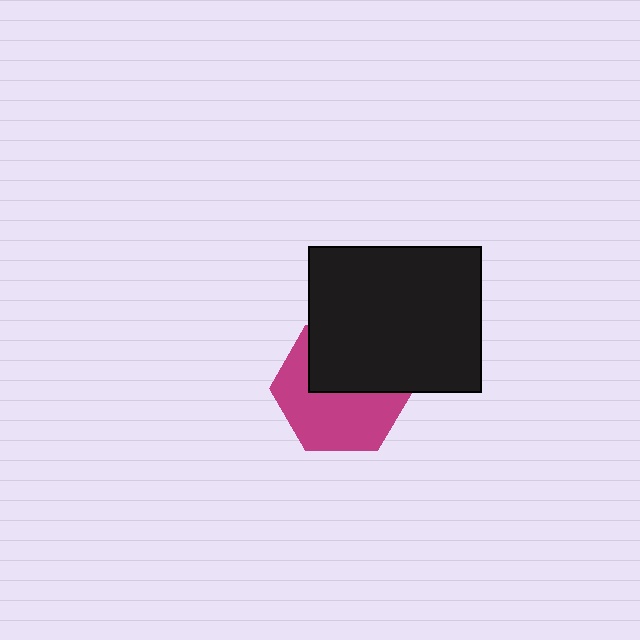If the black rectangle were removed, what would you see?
You would see the complete magenta hexagon.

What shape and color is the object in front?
The object in front is a black rectangle.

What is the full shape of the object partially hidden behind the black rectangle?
The partially hidden object is a magenta hexagon.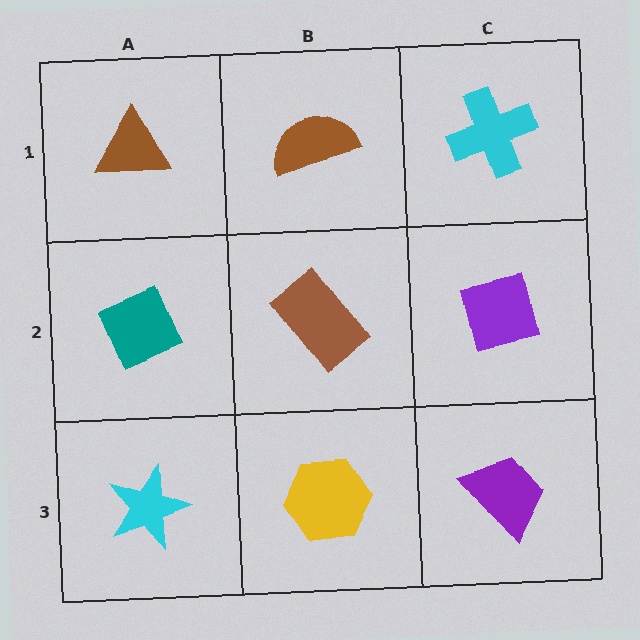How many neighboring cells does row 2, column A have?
3.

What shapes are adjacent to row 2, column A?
A brown triangle (row 1, column A), a cyan star (row 3, column A), a brown rectangle (row 2, column B).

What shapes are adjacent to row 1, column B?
A brown rectangle (row 2, column B), a brown triangle (row 1, column A), a cyan cross (row 1, column C).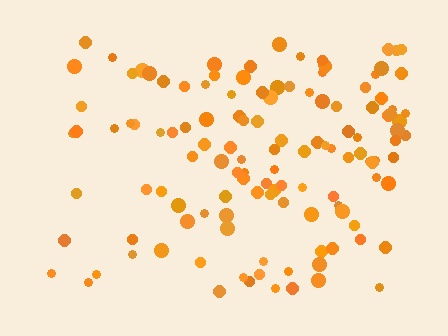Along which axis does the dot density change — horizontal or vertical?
Horizontal.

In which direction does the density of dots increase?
From left to right, with the right side densest.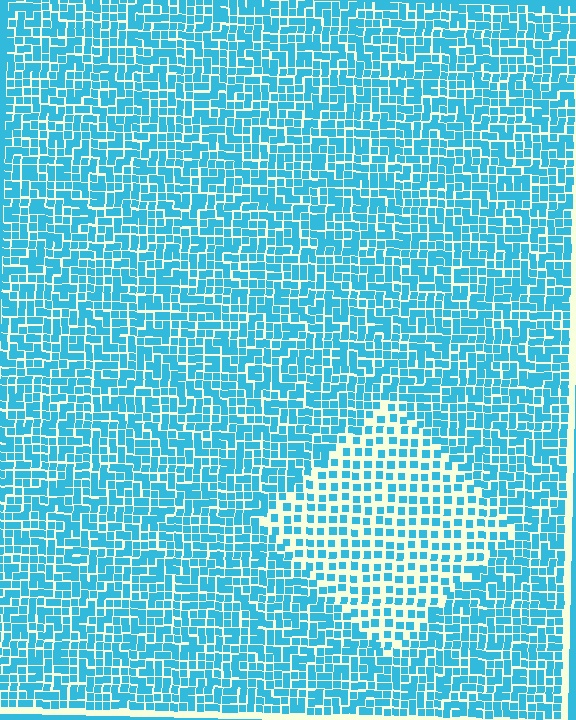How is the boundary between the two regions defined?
The boundary is defined by a change in element density (approximately 1.8x ratio). All elements are the same color, size, and shape.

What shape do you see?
I see a diamond.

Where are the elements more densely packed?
The elements are more densely packed outside the diamond boundary.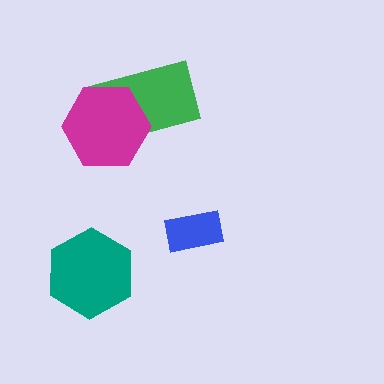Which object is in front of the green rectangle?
The magenta hexagon is in front of the green rectangle.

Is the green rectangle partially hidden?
Yes, it is partially covered by another shape.